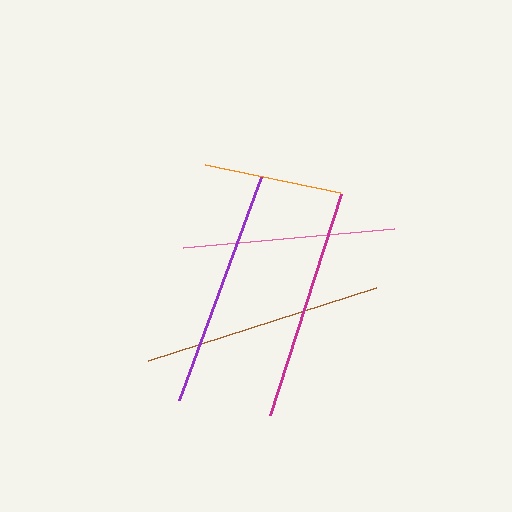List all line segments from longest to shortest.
From longest to shortest: brown, purple, magenta, pink, orange.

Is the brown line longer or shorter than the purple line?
The brown line is longer than the purple line.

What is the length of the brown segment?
The brown segment is approximately 240 pixels long.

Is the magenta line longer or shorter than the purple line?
The purple line is longer than the magenta line.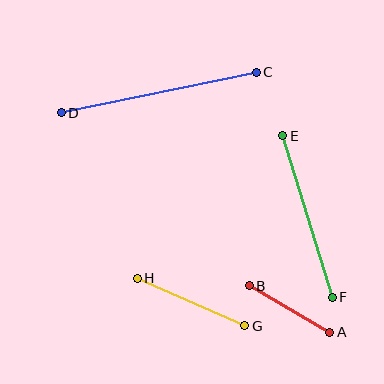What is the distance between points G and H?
The distance is approximately 117 pixels.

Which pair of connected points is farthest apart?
Points C and D are farthest apart.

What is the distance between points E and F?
The distance is approximately 169 pixels.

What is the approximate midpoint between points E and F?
The midpoint is at approximately (307, 217) pixels.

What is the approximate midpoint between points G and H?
The midpoint is at approximately (191, 302) pixels.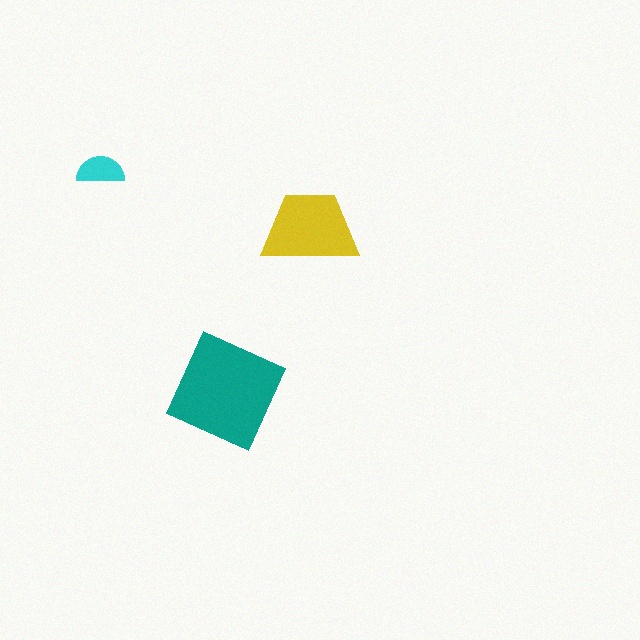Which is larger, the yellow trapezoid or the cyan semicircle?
The yellow trapezoid.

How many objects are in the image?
There are 3 objects in the image.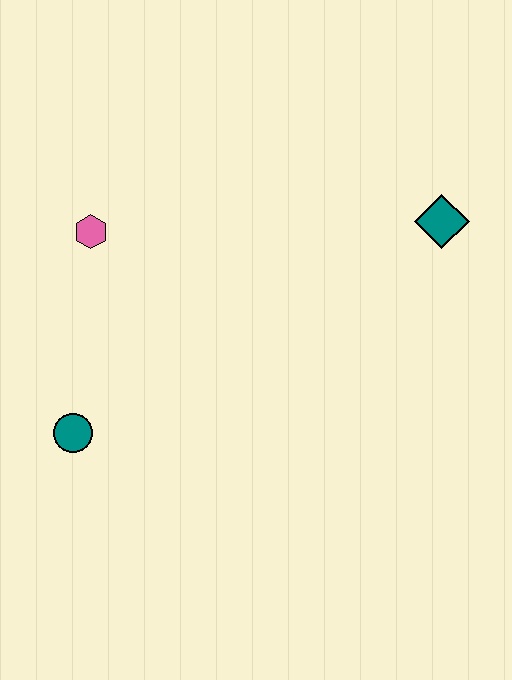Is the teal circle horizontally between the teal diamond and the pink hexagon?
No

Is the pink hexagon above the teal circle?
Yes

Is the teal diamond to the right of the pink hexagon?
Yes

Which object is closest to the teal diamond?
The pink hexagon is closest to the teal diamond.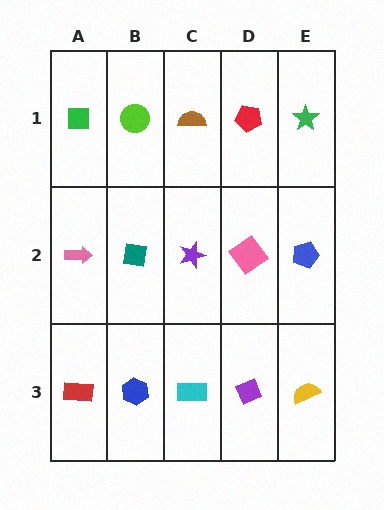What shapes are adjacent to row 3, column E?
A blue pentagon (row 2, column E), a purple diamond (row 3, column D).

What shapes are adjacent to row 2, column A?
A green square (row 1, column A), a red rectangle (row 3, column A), a teal square (row 2, column B).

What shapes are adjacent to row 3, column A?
A pink arrow (row 2, column A), a blue hexagon (row 3, column B).